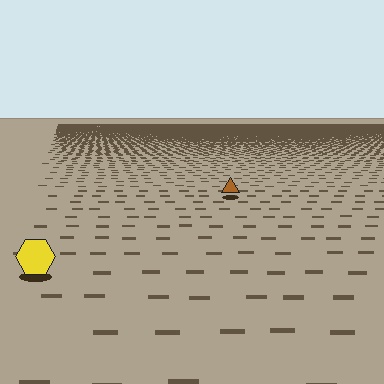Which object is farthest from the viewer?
The brown triangle is farthest from the viewer. It appears smaller and the ground texture around it is denser.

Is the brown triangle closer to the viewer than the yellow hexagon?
No. The yellow hexagon is closer — you can tell from the texture gradient: the ground texture is coarser near it.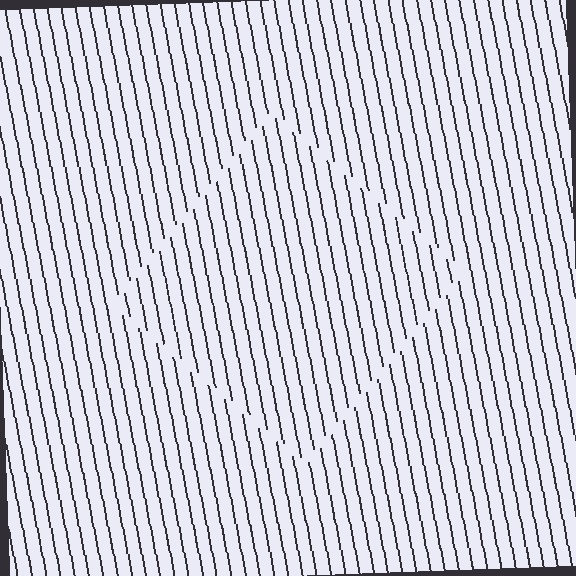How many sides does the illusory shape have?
4 sides — the line-ends trace a square.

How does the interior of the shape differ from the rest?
The interior of the shape contains the same grating, shifted by half a period — the contour is defined by the phase discontinuity where line-ends from the inner and outer gratings abut.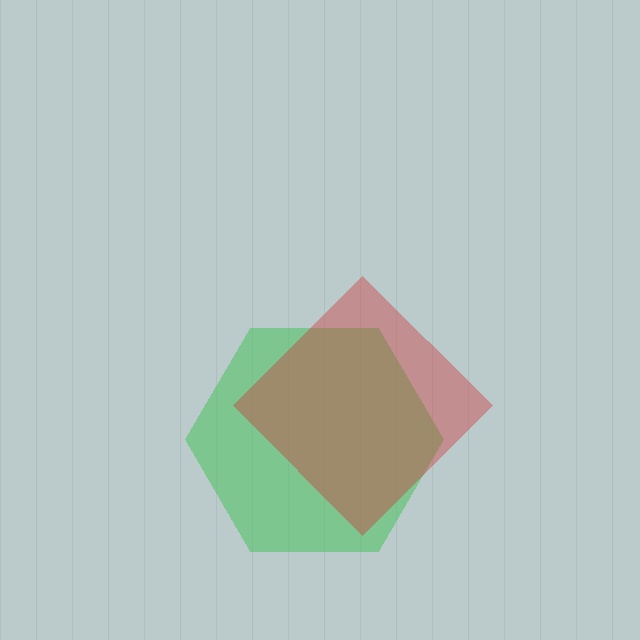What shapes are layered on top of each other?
The layered shapes are: a green hexagon, a red diamond.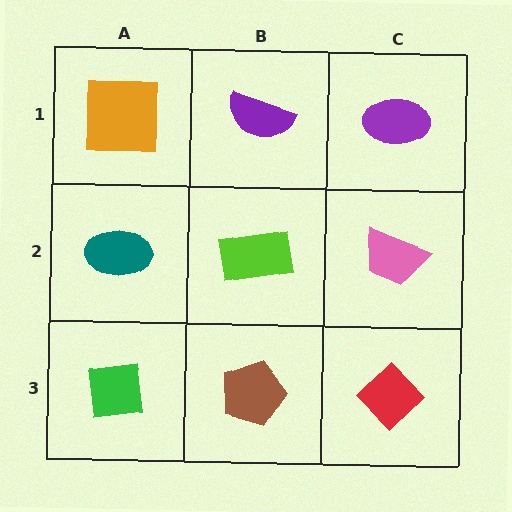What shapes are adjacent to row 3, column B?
A lime rectangle (row 2, column B), a green square (row 3, column A), a red diamond (row 3, column C).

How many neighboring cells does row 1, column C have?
2.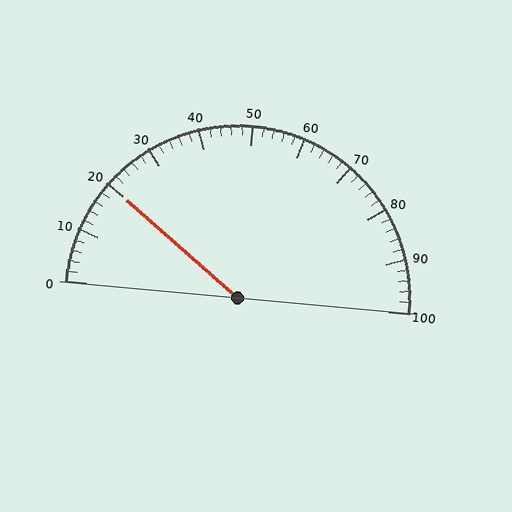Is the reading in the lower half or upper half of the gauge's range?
The reading is in the lower half of the range (0 to 100).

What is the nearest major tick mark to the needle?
The nearest major tick mark is 20.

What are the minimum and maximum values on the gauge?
The gauge ranges from 0 to 100.